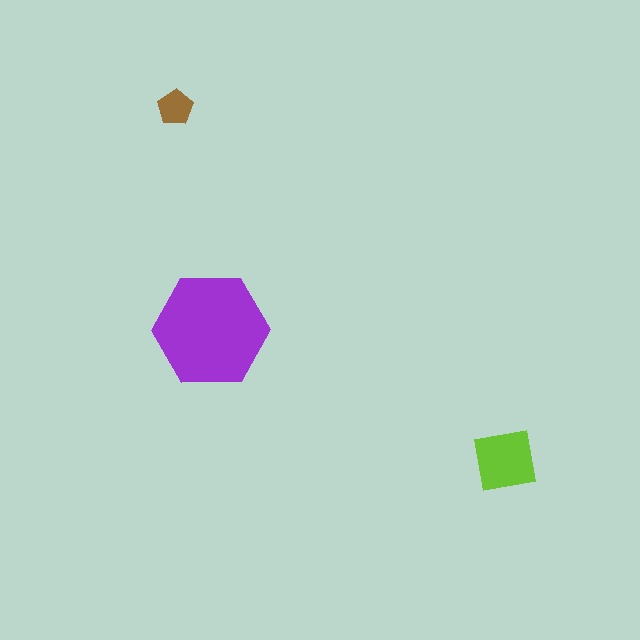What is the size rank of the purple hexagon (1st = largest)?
1st.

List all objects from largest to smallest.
The purple hexagon, the lime square, the brown pentagon.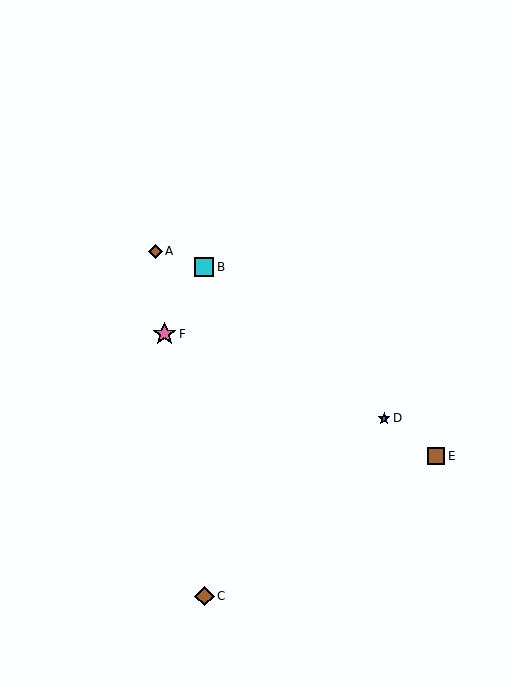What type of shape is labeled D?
Shape D is a purple star.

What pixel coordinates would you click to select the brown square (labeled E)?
Click at (436, 456) to select the brown square E.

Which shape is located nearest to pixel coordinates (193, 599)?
The brown diamond (labeled C) at (205, 596) is nearest to that location.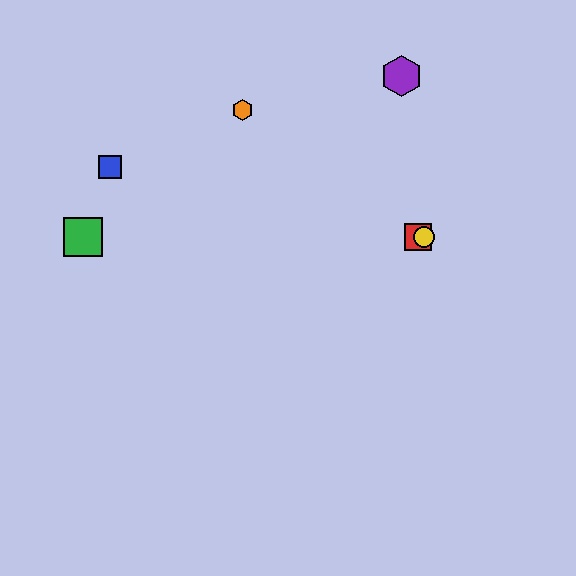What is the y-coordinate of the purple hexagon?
The purple hexagon is at y≈76.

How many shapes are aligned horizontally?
3 shapes (the red square, the green square, the yellow circle) are aligned horizontally.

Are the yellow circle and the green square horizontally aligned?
Yes, both are at y≈237.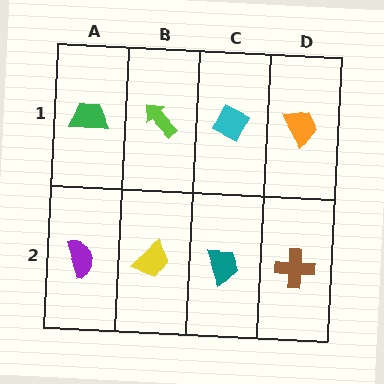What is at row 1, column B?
A lime arrow.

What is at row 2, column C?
A teal trapezoid.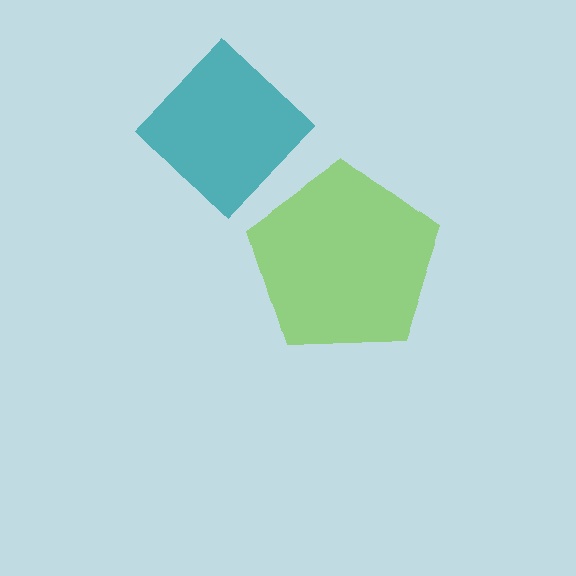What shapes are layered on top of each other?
The layered shapes are: a teal diamond, a lime pentagon.